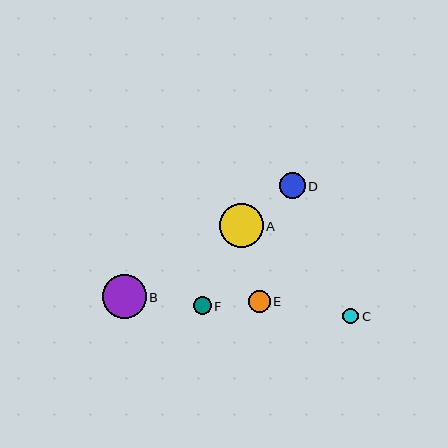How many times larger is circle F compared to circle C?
Circle F is approximately 1.1 times the size of circle C.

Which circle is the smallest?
Circle C is the smallest with a size of approximately 16 pixels.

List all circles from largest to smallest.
From largest to smallest: A, B, D, E, F, C.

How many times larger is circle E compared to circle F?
Circle E is approximately 1.2 times the size of circle F.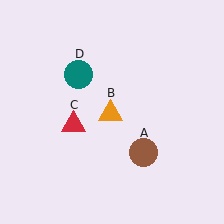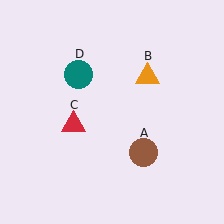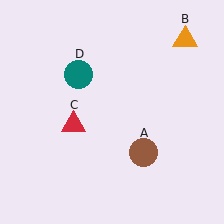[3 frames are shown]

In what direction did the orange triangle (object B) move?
The orange triangle (object B) moved up and to the right.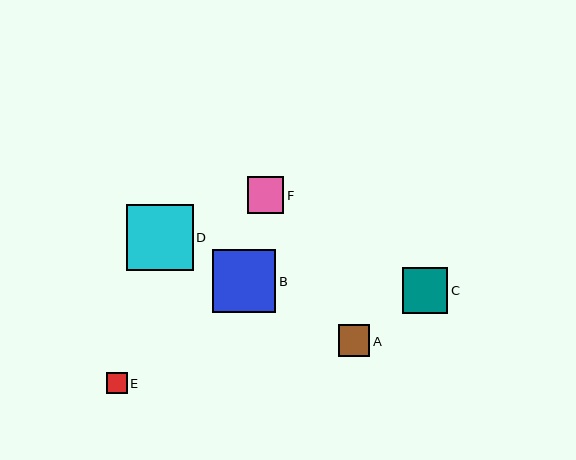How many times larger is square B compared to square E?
Square B is approximately 3.1 times the size of square E.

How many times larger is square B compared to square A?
Square B is approximately 2.0 times the size of square A.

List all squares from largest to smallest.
From largest to smallest: D, B, C, F, A, E.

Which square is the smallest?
Square E is the smallest with a size of approximately 20 pixels.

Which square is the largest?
Square D is the largest with a size of approximately 66 pixels.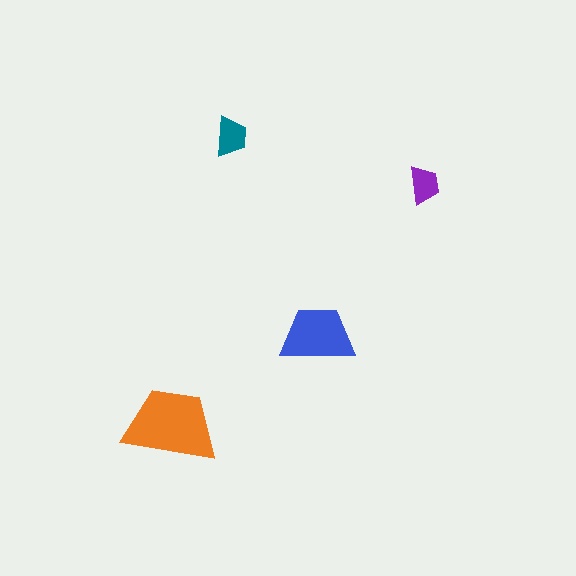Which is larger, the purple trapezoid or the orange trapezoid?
The orange one.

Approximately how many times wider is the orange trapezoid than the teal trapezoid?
About 2.5 times wider.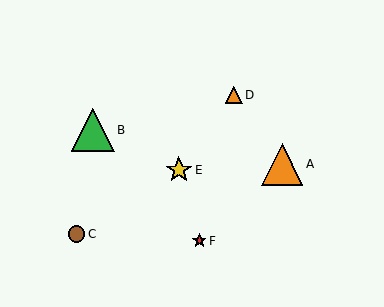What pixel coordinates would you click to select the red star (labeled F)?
Click at (199, 241) to select the red star F.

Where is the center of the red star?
The center of the red star is at (199, 241).